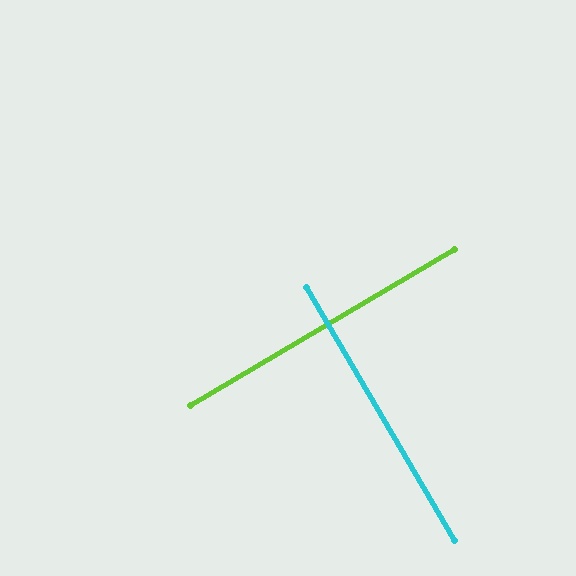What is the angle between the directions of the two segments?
Approximately 90 degrees.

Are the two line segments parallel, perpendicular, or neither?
Perpendicular — they meet at approximately 90°.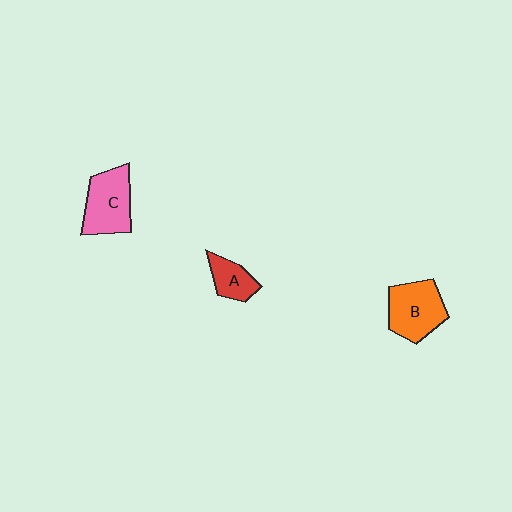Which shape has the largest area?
Shape B (orange).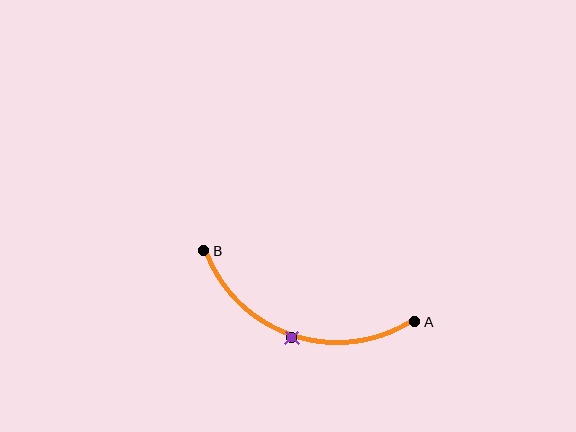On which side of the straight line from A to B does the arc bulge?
The arc bulges below the straight line connecting A and B.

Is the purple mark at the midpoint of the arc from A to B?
Yes. The purple mark lies on the arc at equal arc-length from both A and B — it is the arc midpoint.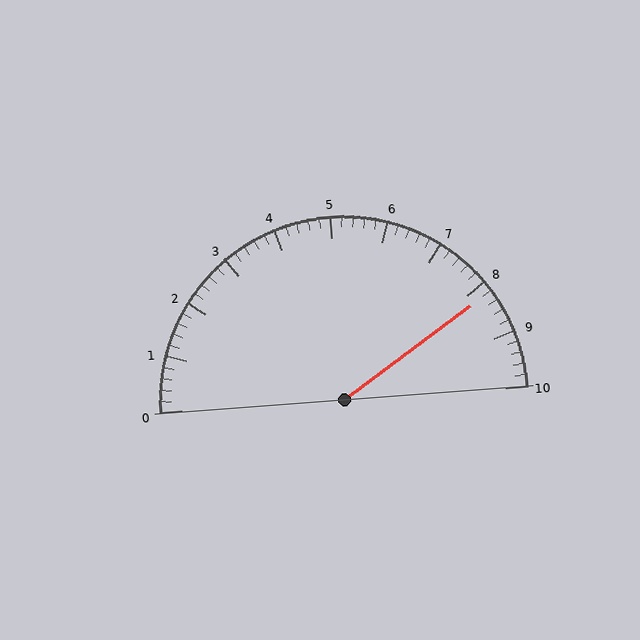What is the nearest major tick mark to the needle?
The nearest major tick mark is 8.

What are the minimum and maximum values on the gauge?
The gauge ranges from 0 to 10.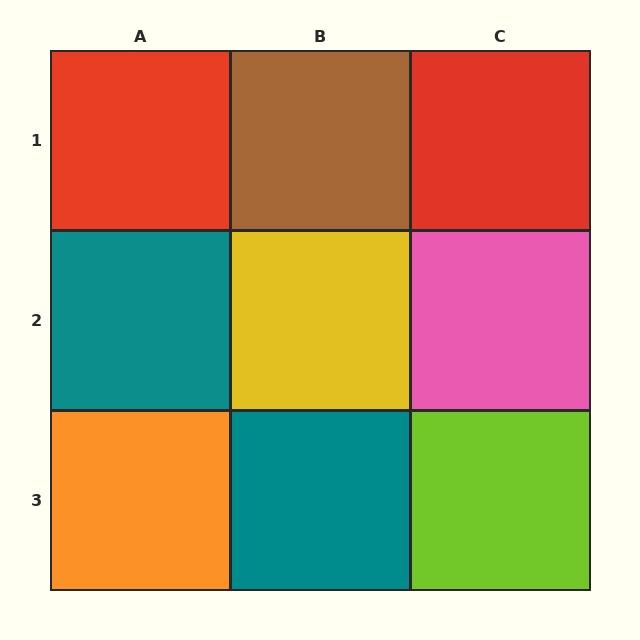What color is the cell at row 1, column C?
Red.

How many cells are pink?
1 cell is pink.